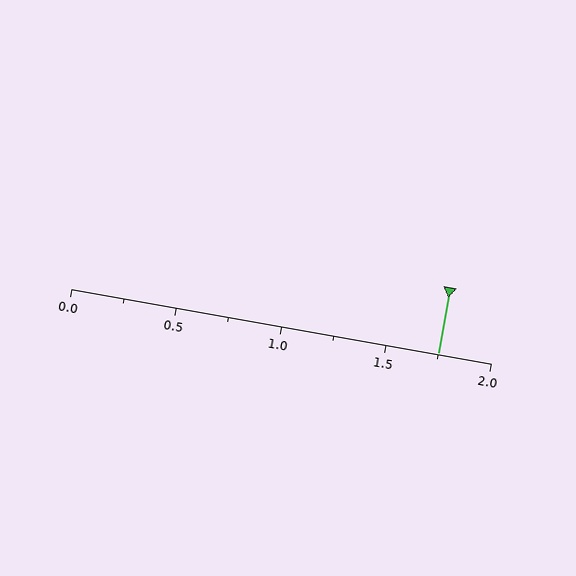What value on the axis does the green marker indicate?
The marker indicates approximately 1.75.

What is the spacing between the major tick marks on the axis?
The major ticks are spaced 0.5 apart.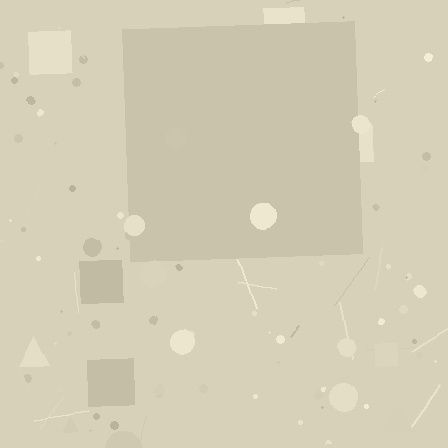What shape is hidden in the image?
A square is hidden in the image.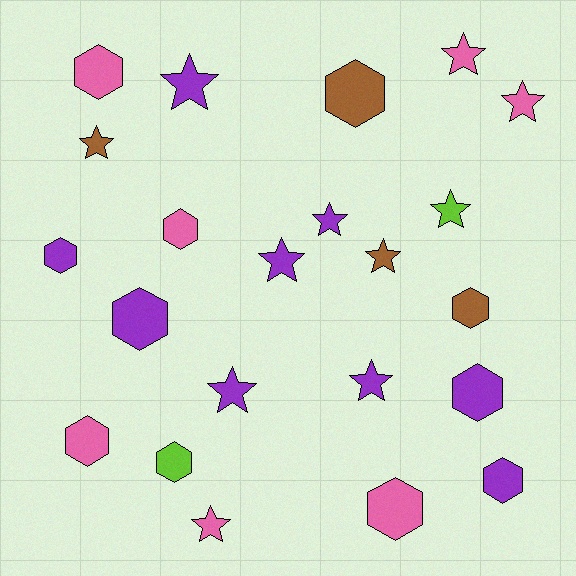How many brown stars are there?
There are 2 brown stars.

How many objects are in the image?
There are 22 objects.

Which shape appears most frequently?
Star, with 11 objects.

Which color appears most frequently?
Purple, with 9 objects.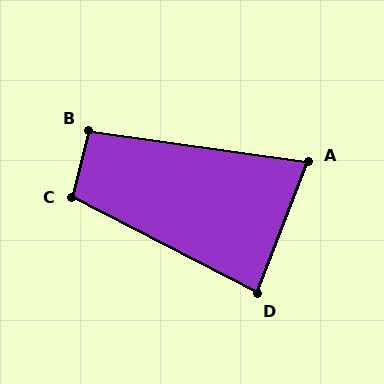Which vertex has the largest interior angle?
C, at approximately 103 degrees.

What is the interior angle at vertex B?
Approximately 96 degrees (obtuse).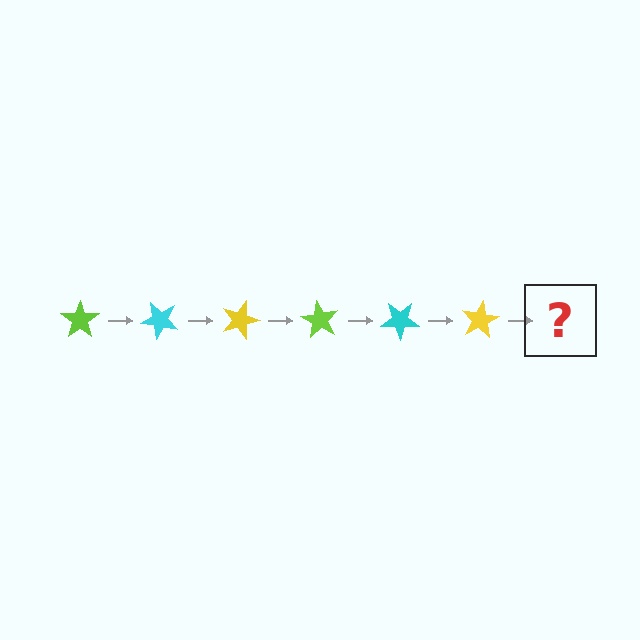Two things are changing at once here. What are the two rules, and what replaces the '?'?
The two rules are that it rotates 45 degrees each step and the color cycles through lime, cyan, and yellow. The '?' should be a lime star, rotated 270 degrees from the start.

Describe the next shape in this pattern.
It should be a lime star, rotated 270 degrees from the start.